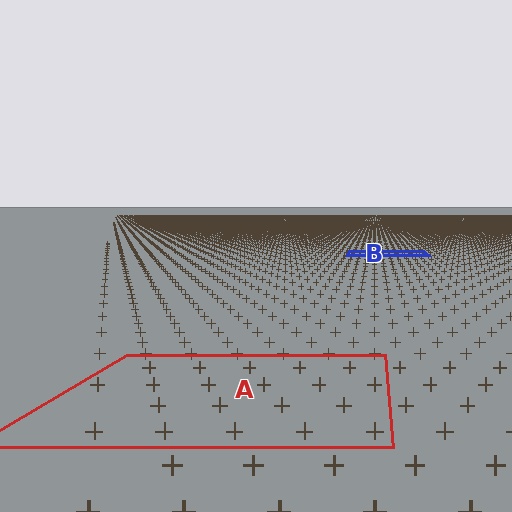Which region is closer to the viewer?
Region A is closer. The texture elements there are larger and more spread out.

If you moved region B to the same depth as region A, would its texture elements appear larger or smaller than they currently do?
They would appear larger. At a closer depth, the same texture elements are projected at a bigger on-screen size.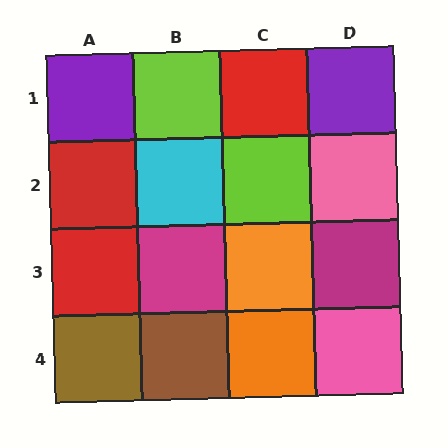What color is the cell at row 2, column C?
Lime.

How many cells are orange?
2 cells are orange.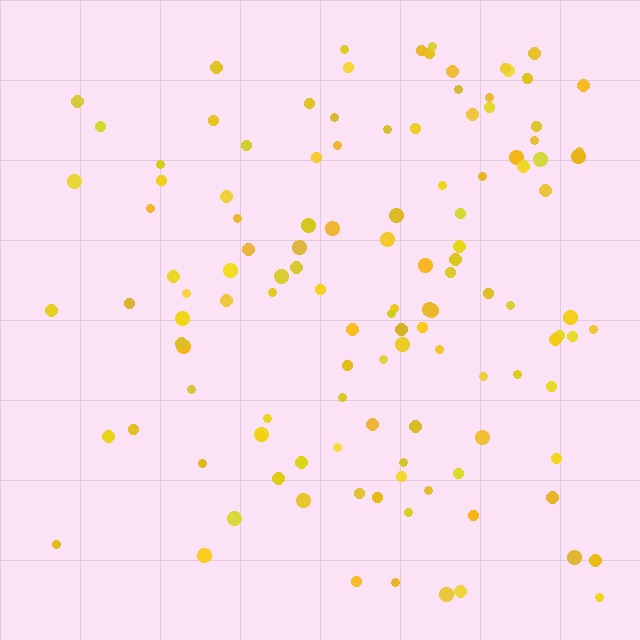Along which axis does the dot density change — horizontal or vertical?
Horizontal.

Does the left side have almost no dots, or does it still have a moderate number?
Still a moderate number, just noticeably fewer than the right.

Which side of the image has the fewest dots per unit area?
The left.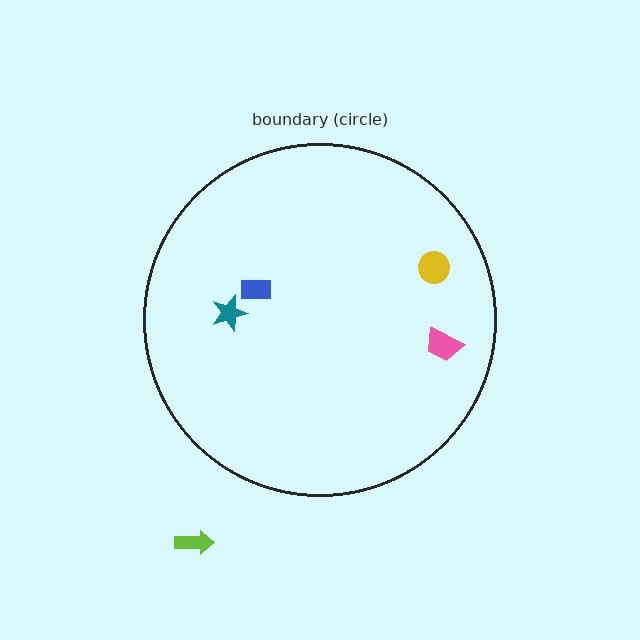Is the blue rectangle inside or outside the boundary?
Inside.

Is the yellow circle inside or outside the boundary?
Inside.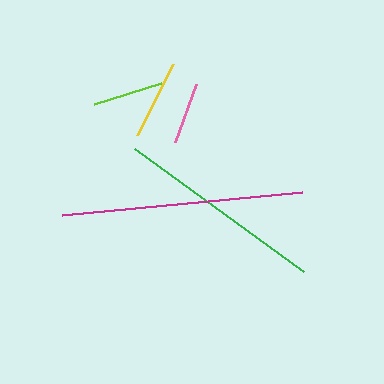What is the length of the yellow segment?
The yellow segment is approximately 80 pixels long.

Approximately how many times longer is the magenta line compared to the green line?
The magenta line is approximately 1.2 times the length of the green line.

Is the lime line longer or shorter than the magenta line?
The magenta line is longer than the lime line.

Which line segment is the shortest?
The pink line is the shortest at approximately 62 pixels.